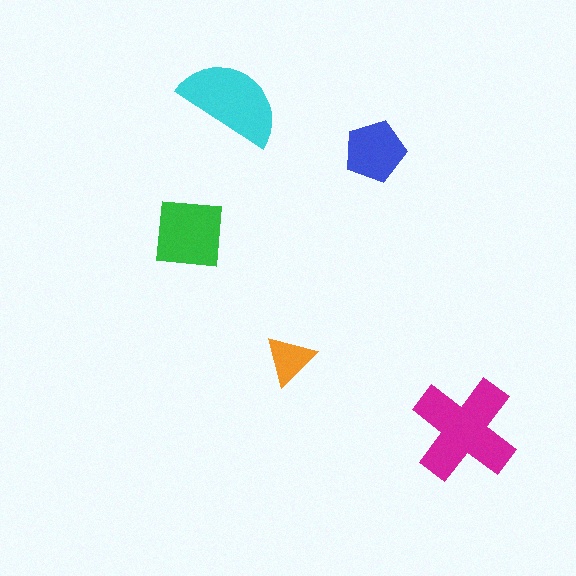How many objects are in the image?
There are 5 objects in the image.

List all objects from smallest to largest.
The orange triangle, the blue pentagon, the green square, the cyan semicircle, the magenta cross.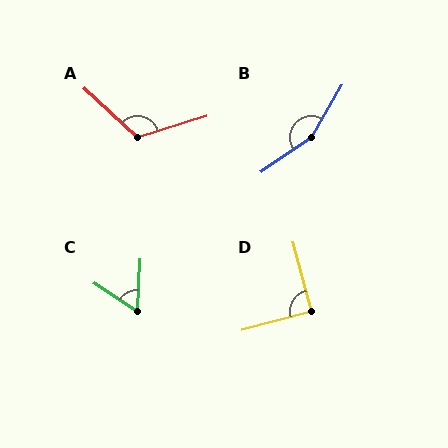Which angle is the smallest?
C, at approximately 59 degrees.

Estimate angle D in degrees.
Approximately 91 degrees.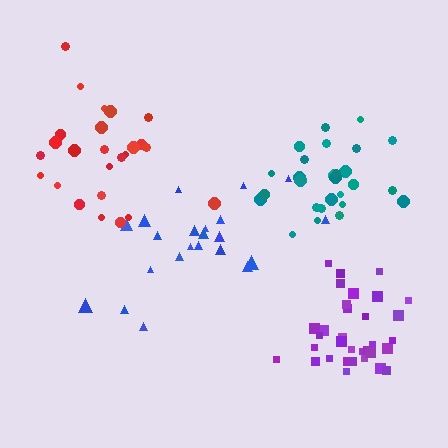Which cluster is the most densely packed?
Purple.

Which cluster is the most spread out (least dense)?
Blue.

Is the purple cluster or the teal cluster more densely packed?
Purple.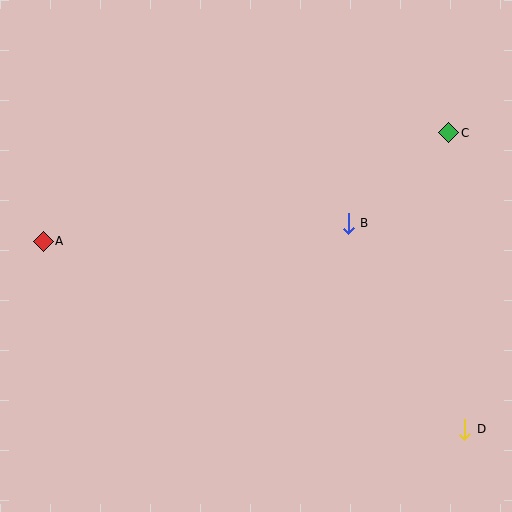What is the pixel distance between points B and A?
The distance between B and A is 305 pixels.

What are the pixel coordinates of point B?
Point B is at (348, 223).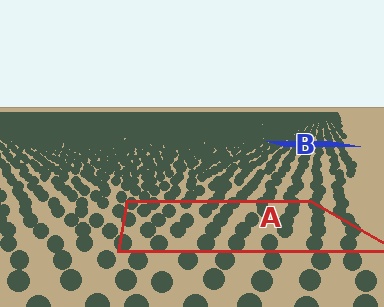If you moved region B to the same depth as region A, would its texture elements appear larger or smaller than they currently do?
They would appear larger. At a closer depth, the same texture elements are projected at a bigger on-screen size.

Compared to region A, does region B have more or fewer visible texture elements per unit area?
Region B has more texture elements per unit area — they are packed more densely because it is farther away.